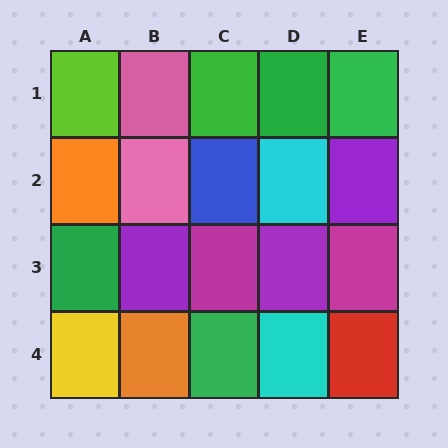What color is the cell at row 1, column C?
Green.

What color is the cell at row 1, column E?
Green.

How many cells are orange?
2 cells are orange.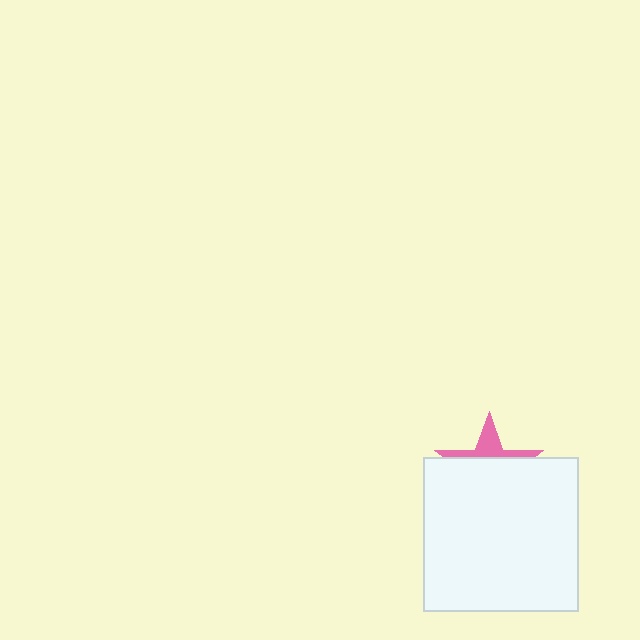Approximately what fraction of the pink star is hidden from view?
Roughly 66% of the pink star is hidden behind the white square.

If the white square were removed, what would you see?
You would see the complete pink star.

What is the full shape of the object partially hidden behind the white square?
The partially hidden object is a pink star.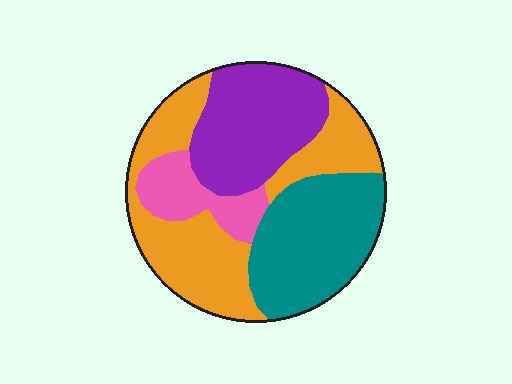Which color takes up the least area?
Pink, at roughly 10%.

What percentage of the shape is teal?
Teal takes up between a quarter and a half of the shape.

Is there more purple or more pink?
Purple.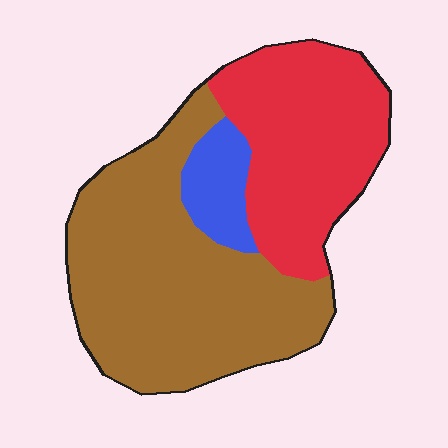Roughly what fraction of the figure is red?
Red takes up between a quarter and a half of the figure.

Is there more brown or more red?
Brown.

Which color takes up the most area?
Brown, at roughly 55%.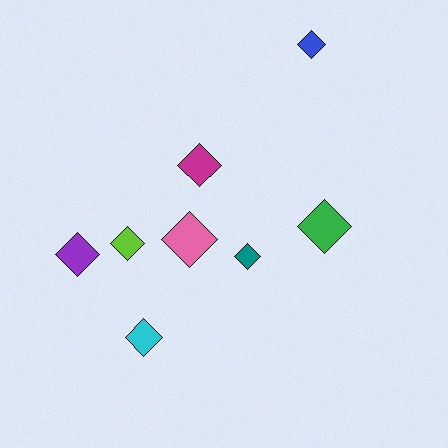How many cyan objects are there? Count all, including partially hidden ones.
There is 1 cyan object.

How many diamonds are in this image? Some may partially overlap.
There are 8 diamonds.